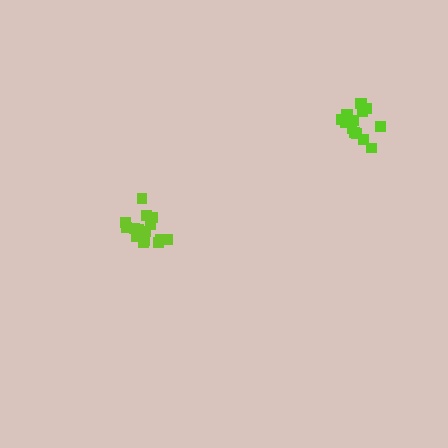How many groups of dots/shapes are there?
There are 2 groups.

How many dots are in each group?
Group 1: 16 dots, Group 2: 15 dots (31 total).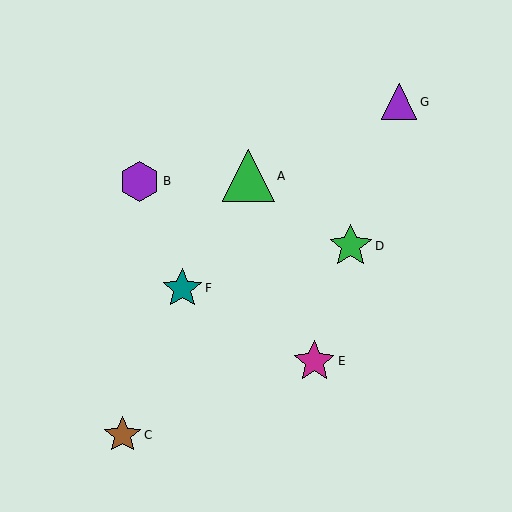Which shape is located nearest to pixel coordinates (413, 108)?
The purple triangle (labeled G) at (399, 102) is nearest to that location.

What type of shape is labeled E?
Shape E is a magenta star.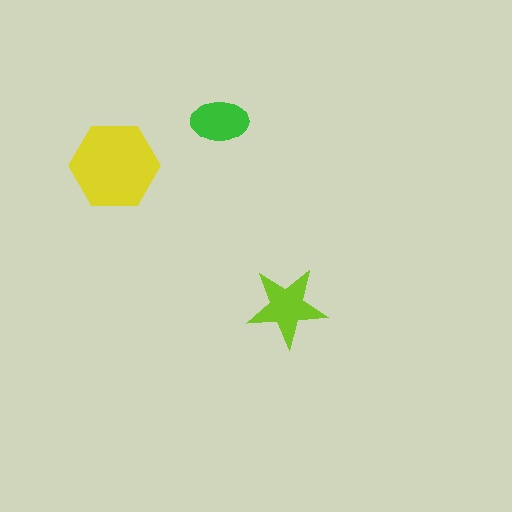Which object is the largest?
The yellow hexagon.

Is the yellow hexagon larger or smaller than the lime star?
Larger.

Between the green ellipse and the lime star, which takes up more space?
The lime star.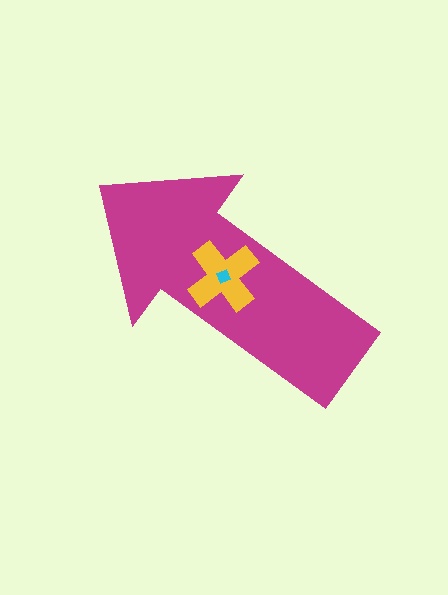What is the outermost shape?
The magenta arrow.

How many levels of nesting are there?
3.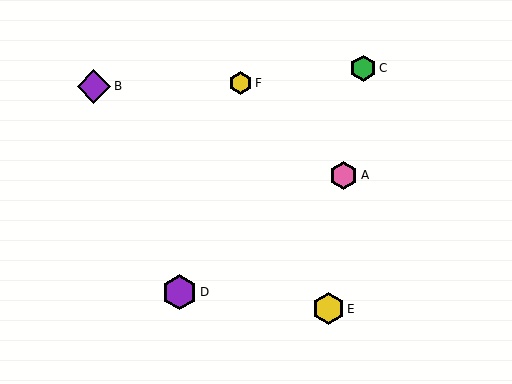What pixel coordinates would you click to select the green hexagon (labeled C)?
Click at (363, 68) to select the green hexagon C.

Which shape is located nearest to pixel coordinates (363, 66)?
The green hexagon (labeled C) at (363, 68) is nearest to that location.